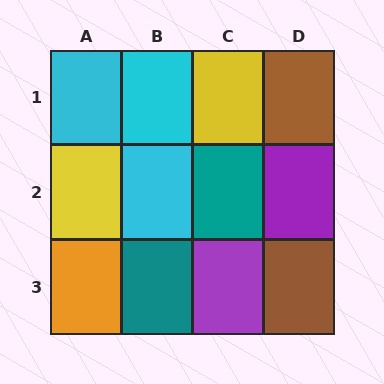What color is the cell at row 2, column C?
Teal.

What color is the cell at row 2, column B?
Cyan.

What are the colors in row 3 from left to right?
Orange, teal, purple, brown.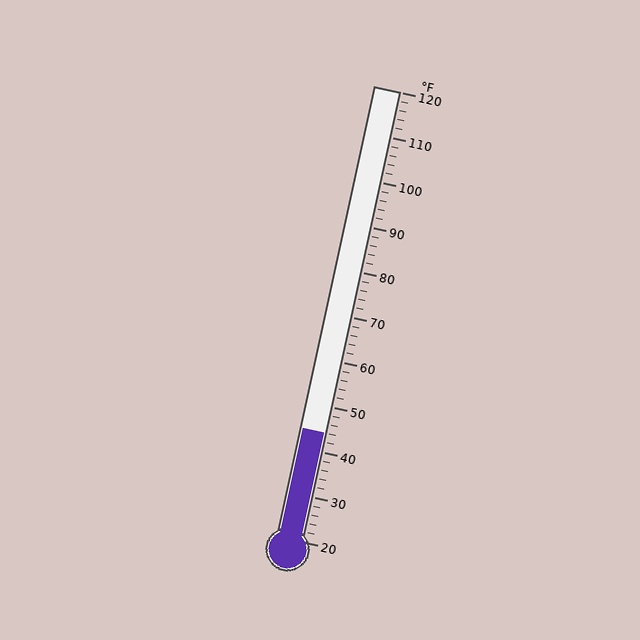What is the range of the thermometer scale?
The thermometer scale ranges from 20°F to 120°F.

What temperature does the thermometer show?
The thermometer shows approximately 44°F.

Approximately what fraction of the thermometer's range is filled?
The thermometer is filled to approximately 25% of its range.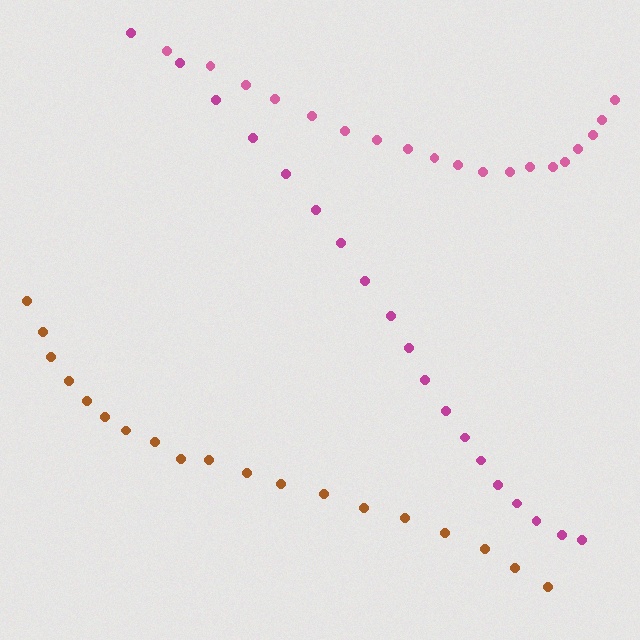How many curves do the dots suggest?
There are 3 distinct paths.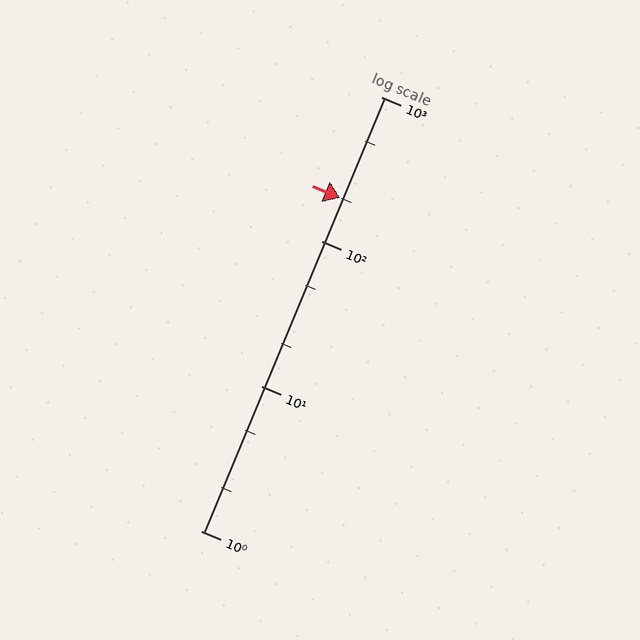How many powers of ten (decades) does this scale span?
The scale spans 3 decades, from 1 to 1000.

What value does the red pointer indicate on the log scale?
The pointer indicates approximately 200.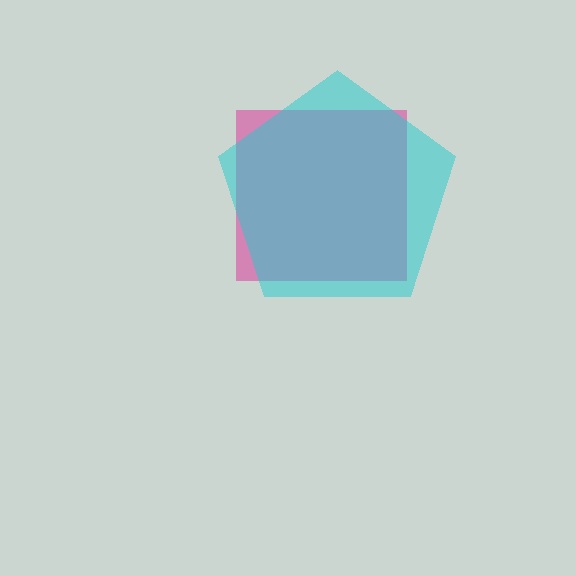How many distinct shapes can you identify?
There are 2 distinct shapes: a pink square, a cyan pentagon.